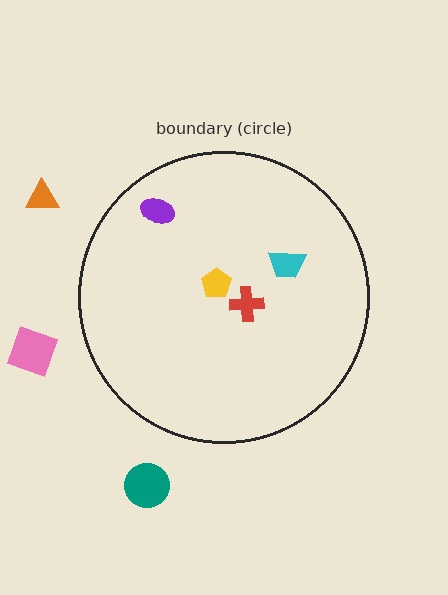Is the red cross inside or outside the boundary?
Inside.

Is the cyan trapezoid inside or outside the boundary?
Inside.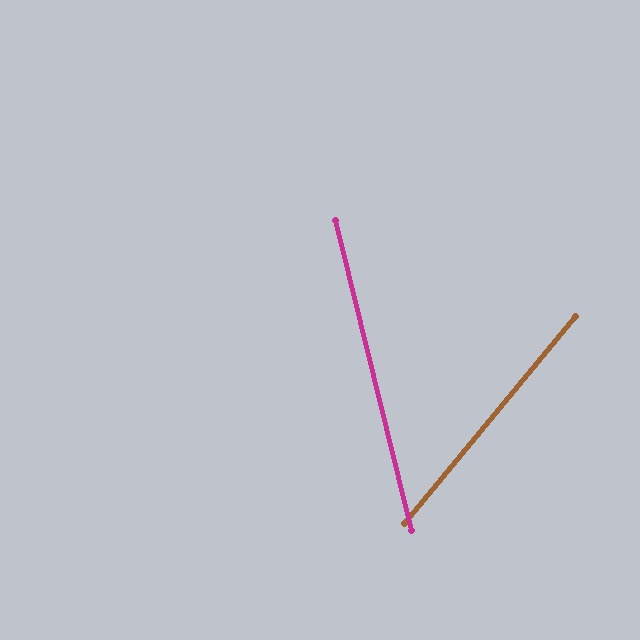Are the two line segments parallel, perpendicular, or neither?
Neither parallel nor perpendicular — they differ by about 53°.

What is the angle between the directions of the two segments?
Approximately 53 degrees.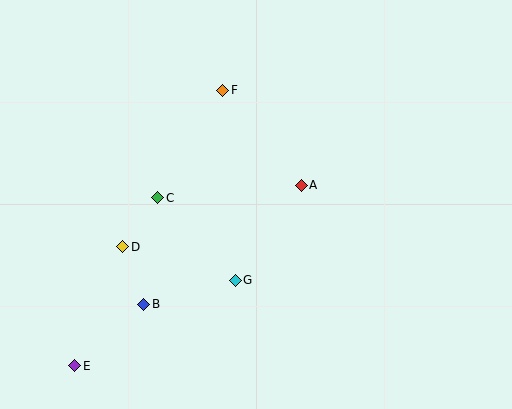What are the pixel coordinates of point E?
Point E is at (75, 366).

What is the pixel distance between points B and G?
The distance between B and G is 95 pixels.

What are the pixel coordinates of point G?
Point G is at (235, 280).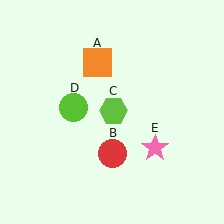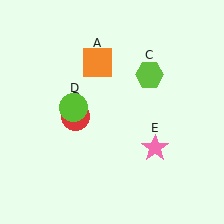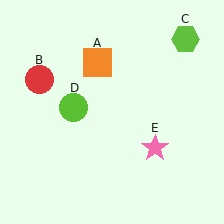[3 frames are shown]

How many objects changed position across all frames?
2 objects changed position: red circle (object B), lime hexagon (object C).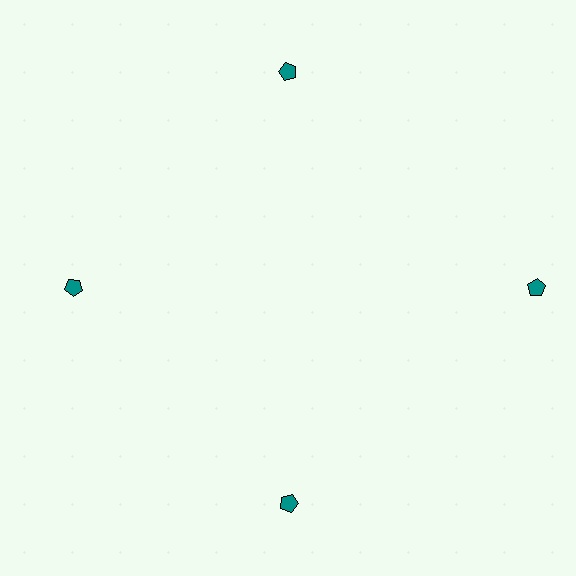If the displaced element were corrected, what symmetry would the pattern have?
It would have 4-fold rotational symmetry — the pattern would map onto itself every 90 degrees.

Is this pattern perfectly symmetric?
No. The 4 teal pentagons are arranged in a ring, but one element near the 3 o'clock position is pushed outward from the center, breaking the 4-fold rotational symmetry.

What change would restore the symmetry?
The symmetry would be restored by moving it inward, back onto the ring so that all 4 pentagons sit at equal angles and equal distance from the center.